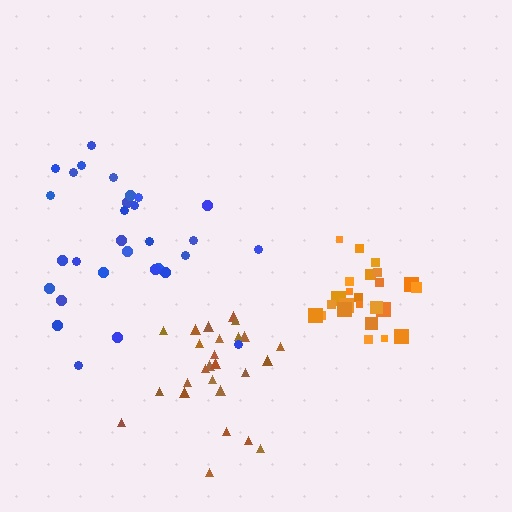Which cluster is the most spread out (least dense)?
Blue.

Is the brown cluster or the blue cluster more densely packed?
Brown.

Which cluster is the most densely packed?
Orange.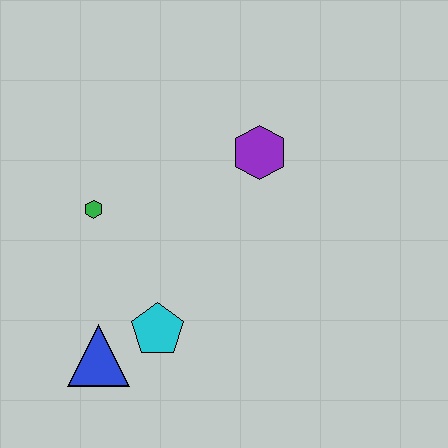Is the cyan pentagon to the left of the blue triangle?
No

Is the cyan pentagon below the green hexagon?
Yes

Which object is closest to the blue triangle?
The cyan pentagon is closest to the blue triangle.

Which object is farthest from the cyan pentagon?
The purple hexagon is farthest from the cyan pentagon.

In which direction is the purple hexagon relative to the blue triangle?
The purple hexagon is above the blue triangle.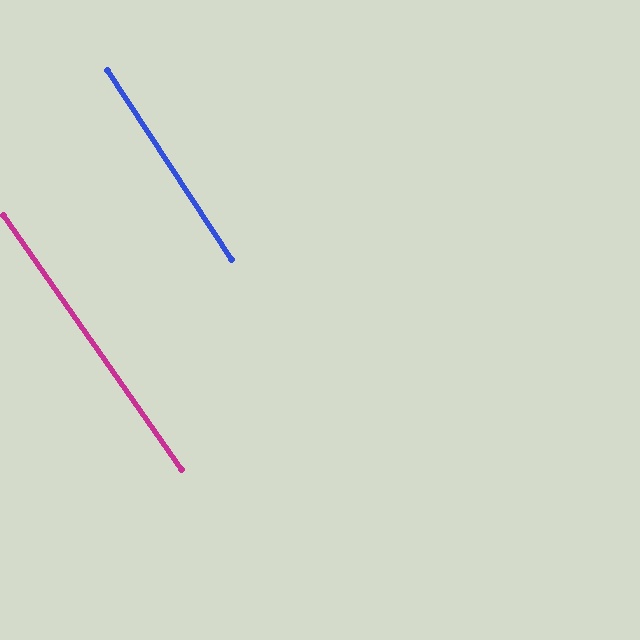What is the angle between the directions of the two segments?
Approximately 2 degrees.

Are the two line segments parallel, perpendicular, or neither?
Parallel — their directions differ by only 1.8°.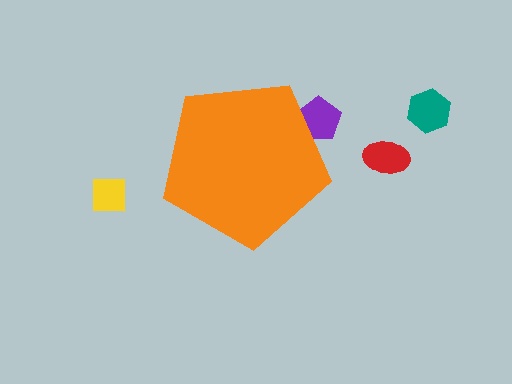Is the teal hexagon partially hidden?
No, the teal hexagon is fully visible.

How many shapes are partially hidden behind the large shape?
1 shape is partially hidden.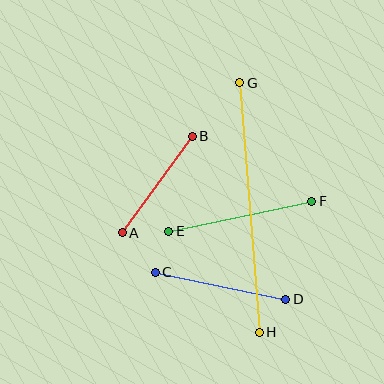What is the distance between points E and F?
The distance is approximately 146 pixels.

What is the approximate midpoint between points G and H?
The midpoint is at approximately (250, 207) pixels.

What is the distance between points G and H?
The distance is approximately 250 pixels.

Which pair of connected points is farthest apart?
Points G and H are farthest apart.